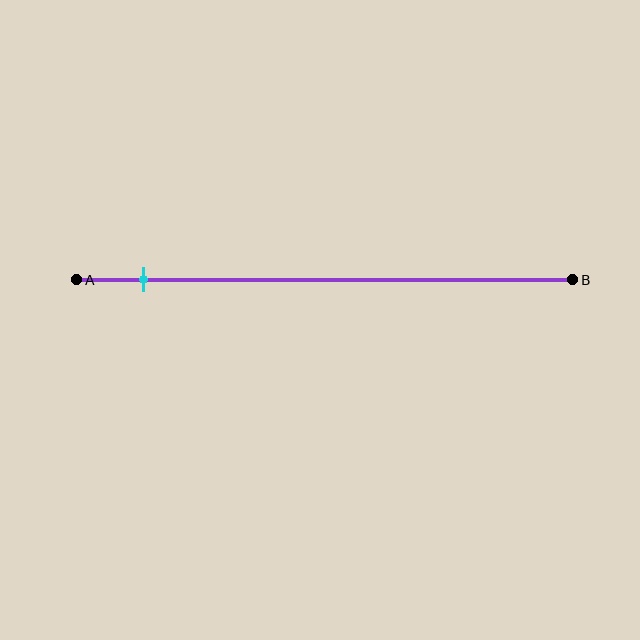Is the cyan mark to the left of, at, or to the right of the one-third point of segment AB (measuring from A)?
The cyan mark is to the left of the one-third point of segment AB.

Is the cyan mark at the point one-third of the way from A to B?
No, the mark is at about 15% from A, not at the 33% one-third point.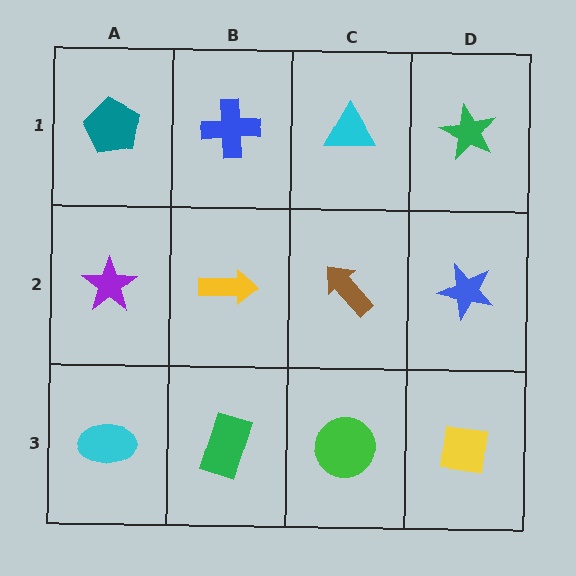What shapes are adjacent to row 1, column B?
A yellow arrow (row 2, column B), a teal pentagon (row 1, column A), a cyan triangle (row 1, column C).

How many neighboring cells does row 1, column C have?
3.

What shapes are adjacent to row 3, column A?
A purple star (row 2, column A), a green rectangle (row 3, column B).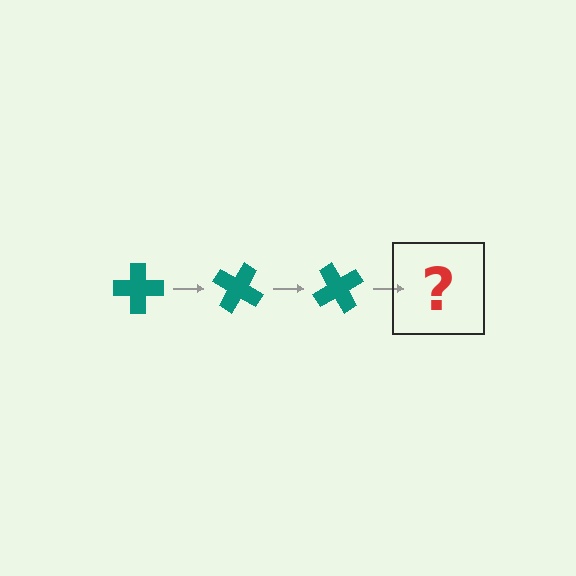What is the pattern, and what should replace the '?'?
The pattern is that the cross rotates 30 degrees each step. The '?' should be a teal cross rotated 90 degrees.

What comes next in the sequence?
The next element should be a teal cross rotated 90 degrees.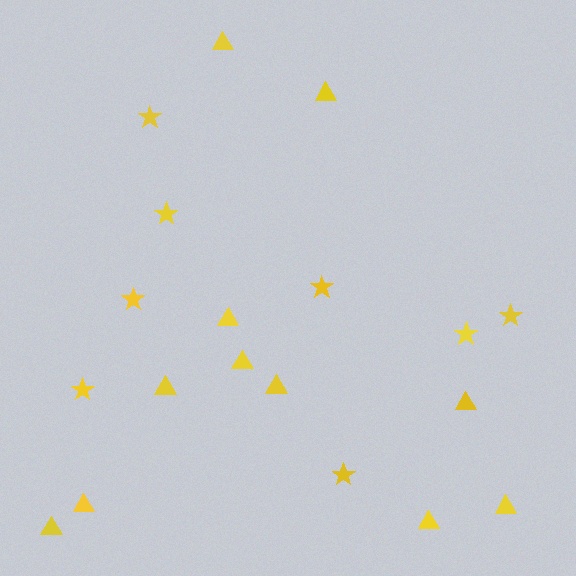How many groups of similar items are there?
There are 2 groups: one group of triangles (11) and one group of stars (8).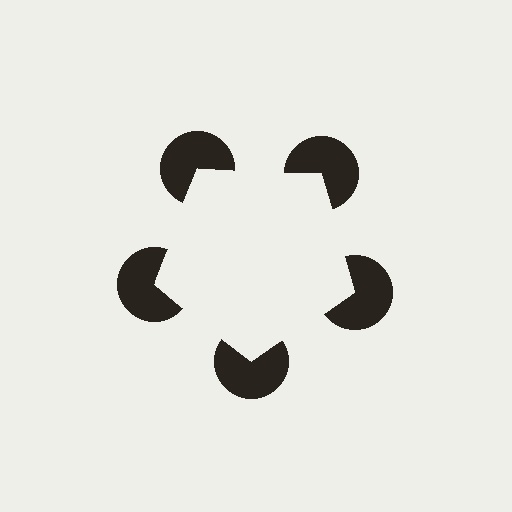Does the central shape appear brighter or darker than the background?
It typically appears slightly brighter than the background, even though no actual brightness change is drawn.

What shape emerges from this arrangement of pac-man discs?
An illusory pentagon — its edges are inferred from the aligned wedge cuts in the pac-man discs, not physically drawn.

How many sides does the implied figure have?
5 sides.